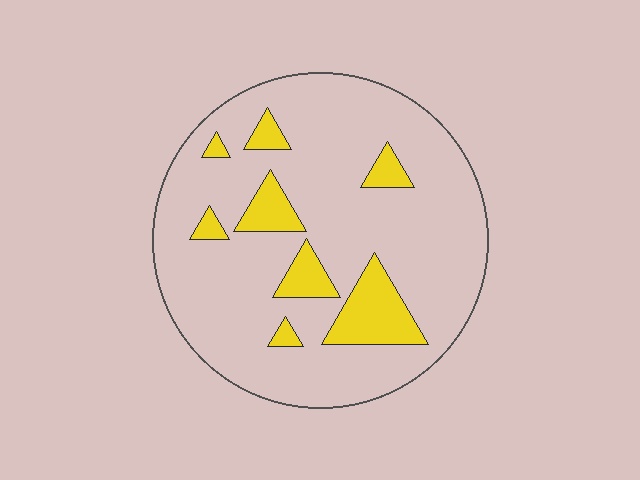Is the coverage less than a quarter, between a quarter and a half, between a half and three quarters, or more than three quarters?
Less than a quarter.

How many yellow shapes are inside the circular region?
8.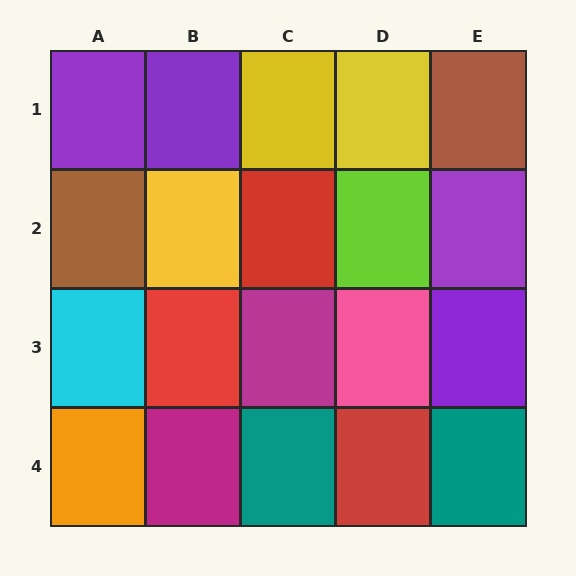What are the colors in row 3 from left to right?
Cyan, red, magenta, pink, purple.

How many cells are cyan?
1 cell is cyan.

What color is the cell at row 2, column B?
Yellow.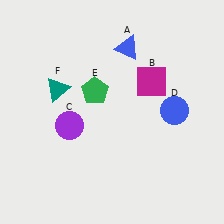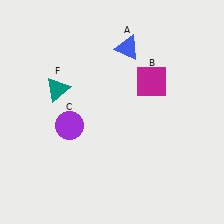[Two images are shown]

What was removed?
The blue circle (D), the green pentagon (E) were removed in Image 2.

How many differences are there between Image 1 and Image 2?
There are 2 differences between the two images.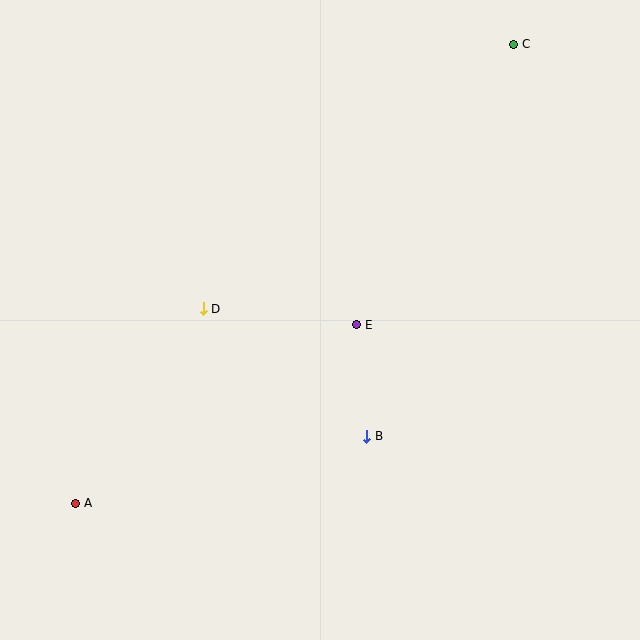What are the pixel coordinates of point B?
Point B is at (367, 436).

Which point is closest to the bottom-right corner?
Point B is closest to the bottom-right corner.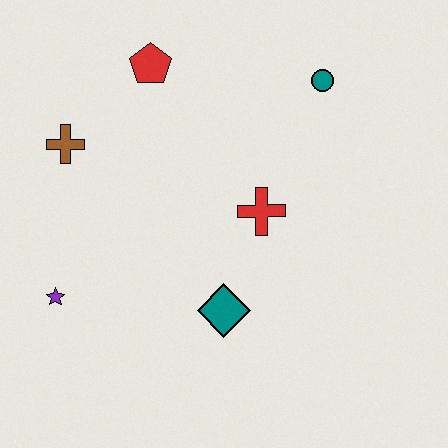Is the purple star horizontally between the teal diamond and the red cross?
No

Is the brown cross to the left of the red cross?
Yes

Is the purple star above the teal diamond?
Yes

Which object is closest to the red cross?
The teal diamond is closest to the red cross.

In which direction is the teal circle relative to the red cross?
The teal circle is above the red cross.